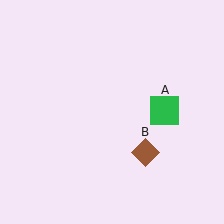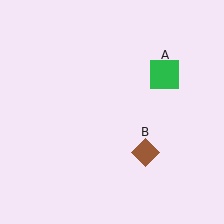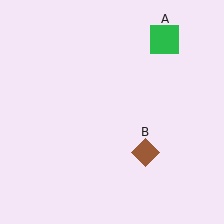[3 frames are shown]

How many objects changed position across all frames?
1 object changed position: green square (object A).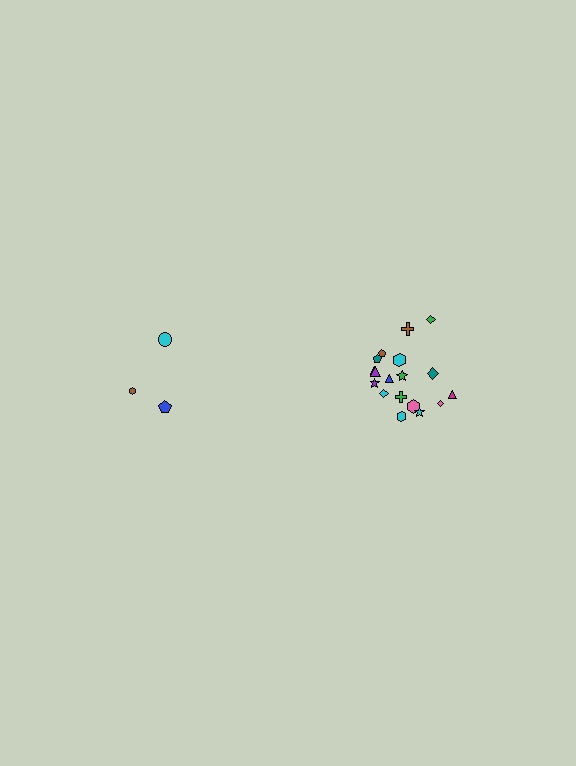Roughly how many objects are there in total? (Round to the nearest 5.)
Roughly 20 objects in total.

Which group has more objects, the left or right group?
The right group.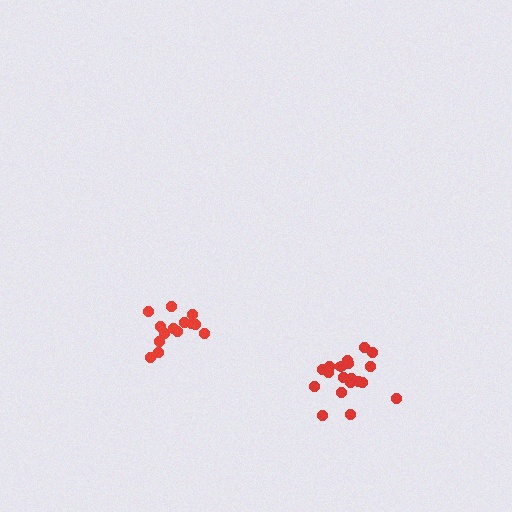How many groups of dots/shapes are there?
There are 2 groups.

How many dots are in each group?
Group 1: 19 dots, Group 2: 15 dots (34 total).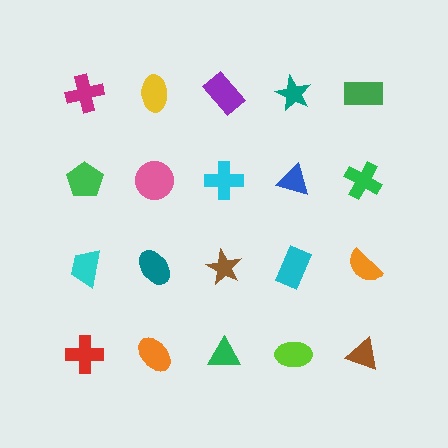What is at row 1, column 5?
A green rectangle.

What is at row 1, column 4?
A teal star.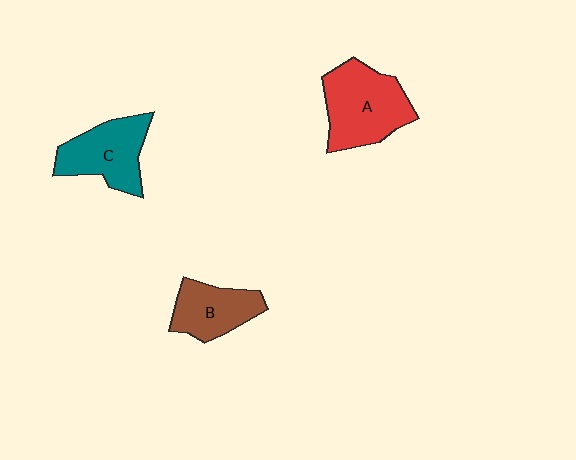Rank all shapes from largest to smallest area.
From largest to smallest: A (red), C (teal), B (brown).